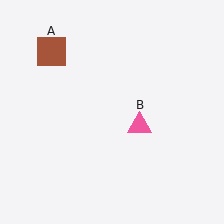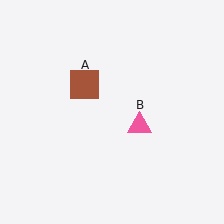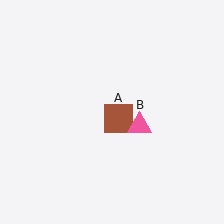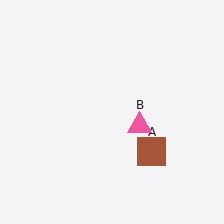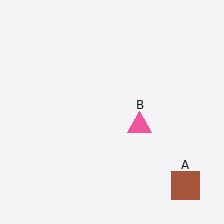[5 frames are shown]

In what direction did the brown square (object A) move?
The brown square (object A) moved down and to the right.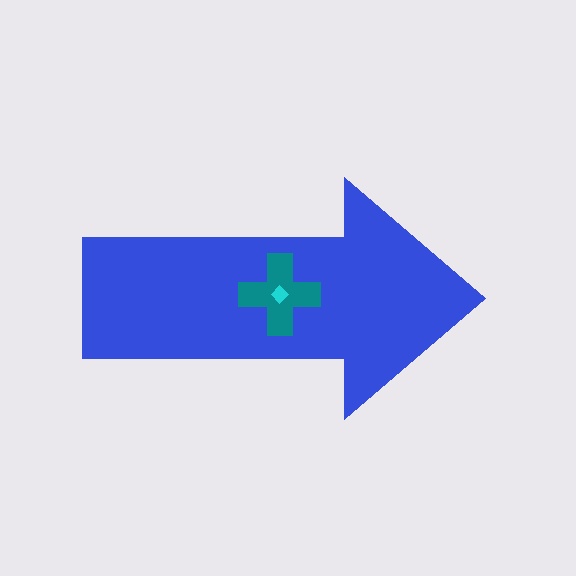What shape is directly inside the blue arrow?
The teal cross.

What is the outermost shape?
The blue arrow.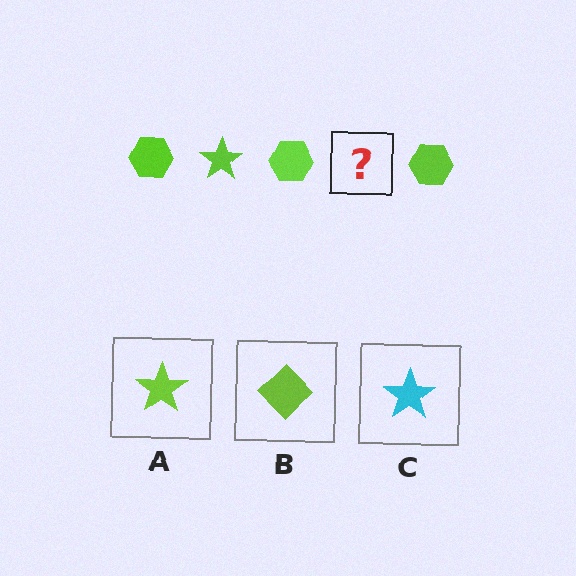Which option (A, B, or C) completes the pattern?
A.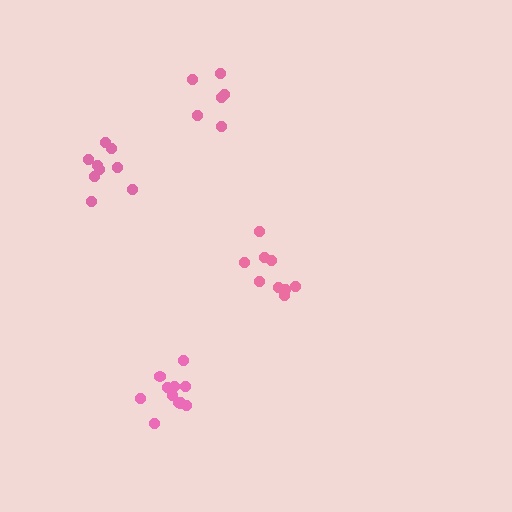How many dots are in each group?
Group 1: 6 dots, Group 2: 9 dots, Group 3: 9 dots, Group 4: 11 dots (35 total).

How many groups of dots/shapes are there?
There are 4 groups.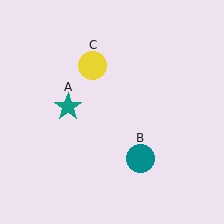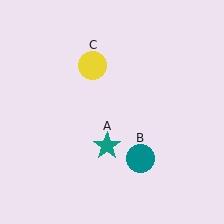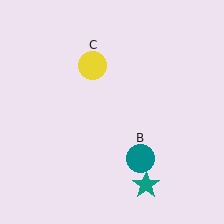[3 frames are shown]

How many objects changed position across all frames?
1 object changed position: teal star (object A).